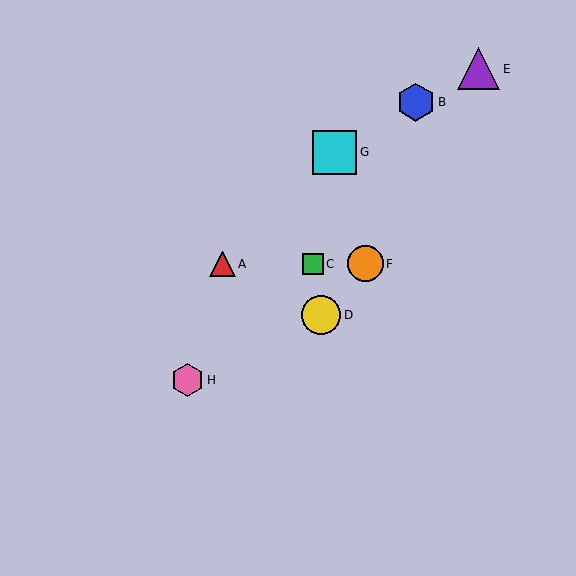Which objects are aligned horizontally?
Objects A, C, F are aligned horizontally.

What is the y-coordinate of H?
Object H is at y≈380.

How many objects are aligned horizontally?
3 objects (A, C, F) are aligned horizontally.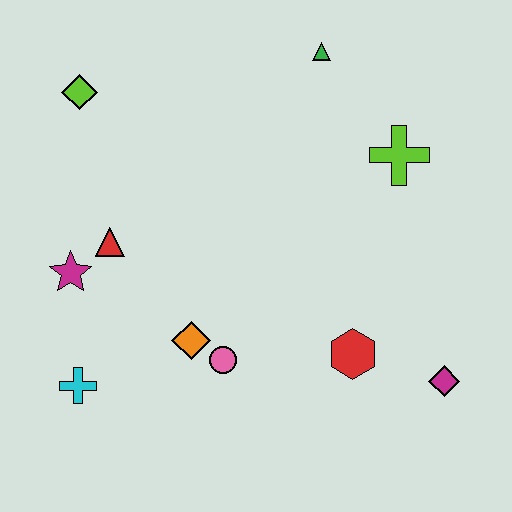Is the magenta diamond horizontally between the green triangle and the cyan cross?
No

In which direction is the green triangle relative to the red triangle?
The green triangle is to the right of the red triangle.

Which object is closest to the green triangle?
The lime cross is closest to the green triangle.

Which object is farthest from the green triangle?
The cyan cross is farthest from the green triangle.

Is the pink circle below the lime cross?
Yes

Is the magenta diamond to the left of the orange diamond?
No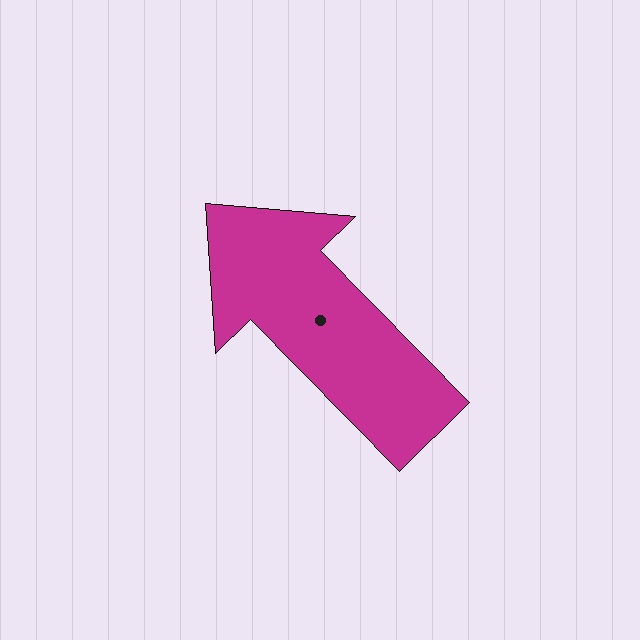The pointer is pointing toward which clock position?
Roughly 11 o'clock.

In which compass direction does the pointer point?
Northwest.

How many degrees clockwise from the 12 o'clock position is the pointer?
Approximately 316 degrees.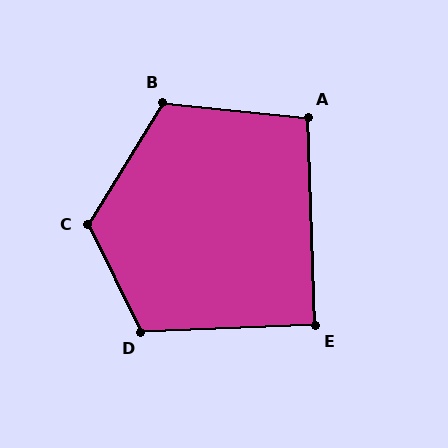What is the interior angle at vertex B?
Approximately 116 degrees (obtuse).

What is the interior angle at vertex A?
Approximately 97 degrees (obtuse).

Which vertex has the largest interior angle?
C, at approximately 122 degrees.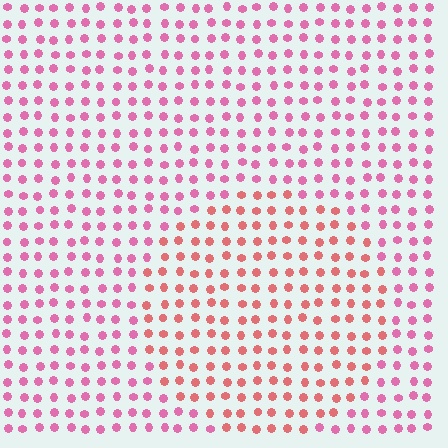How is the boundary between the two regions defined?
The boundary is defined purely by a slight shift in hue (about 30 degrees). Spacing, size, and orientation are identical on both sides.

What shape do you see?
I see a circle.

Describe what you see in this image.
The image is filled with small pink elements in a uniform arrangement. A circle-shaped region is visible where the elements are tinted to a slightly different hue, forming a subtle color boundary.